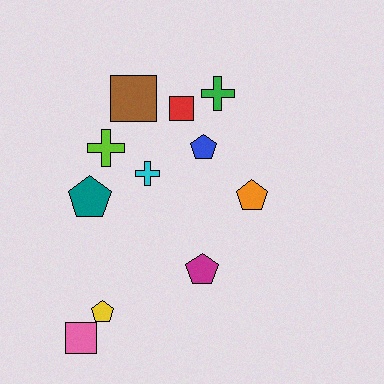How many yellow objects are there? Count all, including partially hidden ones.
There is 1 yellow object.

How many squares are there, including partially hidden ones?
There are 3 squares.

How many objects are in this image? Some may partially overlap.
There are 11 objects.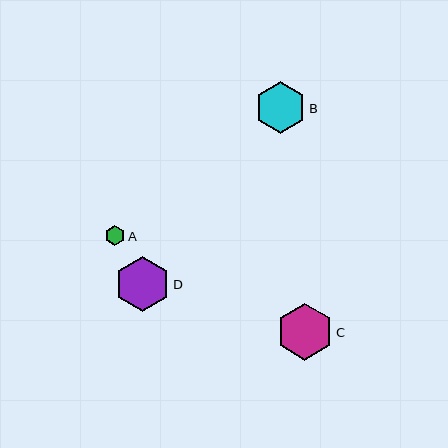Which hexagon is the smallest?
Hexagon A is the smallest with a size of approximately 20 pixels.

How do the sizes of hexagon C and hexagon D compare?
Hexagon C and hexagon D are approximately the same size.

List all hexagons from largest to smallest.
From largest to smallest: C, D, B, A.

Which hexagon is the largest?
Hexagon C is the largest with a size of approximately 57 pixels.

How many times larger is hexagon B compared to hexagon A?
Hexagon B is approximately 2.5 times the size of hexagon A.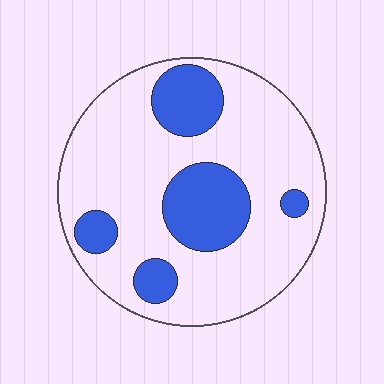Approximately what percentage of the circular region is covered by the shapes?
Approximately 25%.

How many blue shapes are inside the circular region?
5.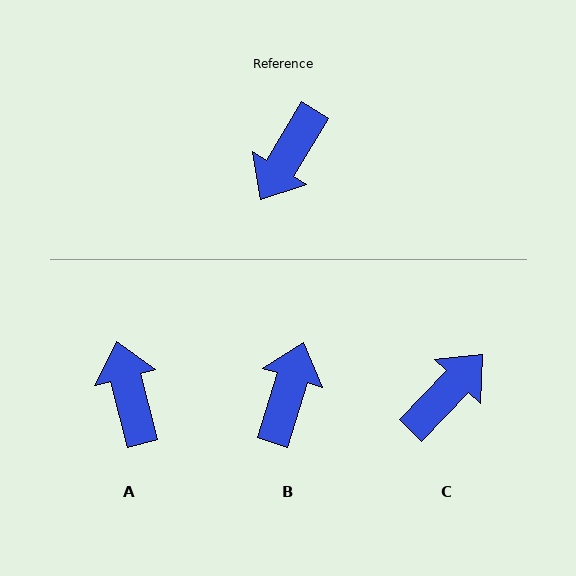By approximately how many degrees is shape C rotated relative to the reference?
Approximately 167 degrees counter-clockwise.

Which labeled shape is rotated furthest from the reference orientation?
C, about 167 degrees away.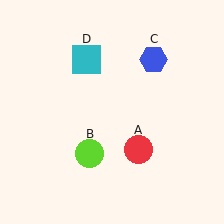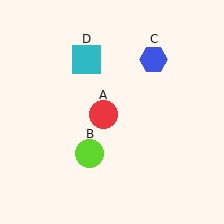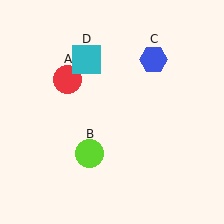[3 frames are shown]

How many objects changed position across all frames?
1 object changed position: red circle (object A).